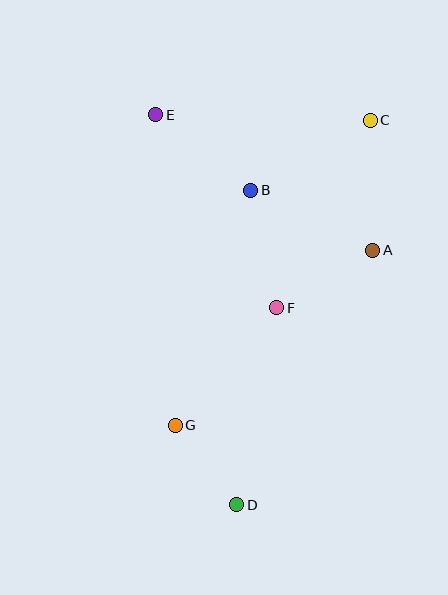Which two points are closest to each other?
Points D and G are closest to each other.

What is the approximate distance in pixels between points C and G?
The distance between C and G is approximately 362 pixels.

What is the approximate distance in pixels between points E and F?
The distance between E and F is approximately 228 pixels.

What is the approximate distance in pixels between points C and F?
The distance between C and F is approximately 210 pixels.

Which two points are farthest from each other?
Points C and D are farthest from each other.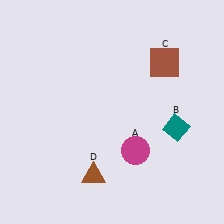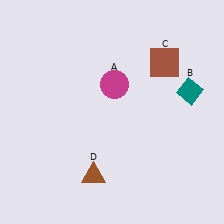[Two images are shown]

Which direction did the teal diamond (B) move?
The teal diamond (B) moved up.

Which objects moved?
The objects that moved are: the magenta circle (A), the teal diamond (B).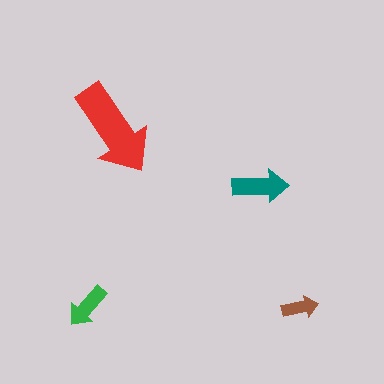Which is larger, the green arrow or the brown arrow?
The green one.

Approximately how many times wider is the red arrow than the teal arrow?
About 1.5 times wider.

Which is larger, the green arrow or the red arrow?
The red one.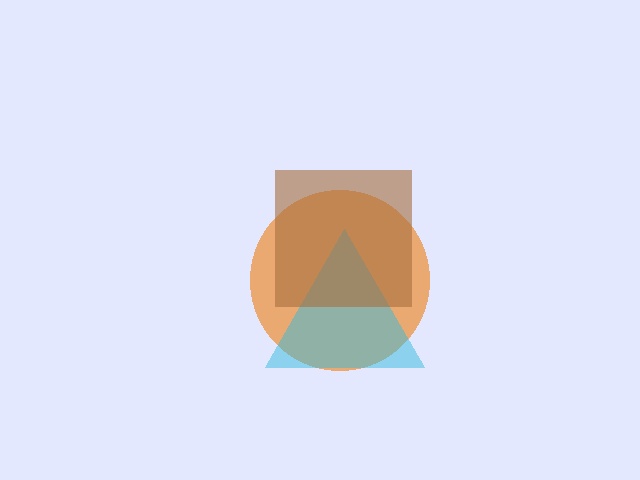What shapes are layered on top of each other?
The layered shapes are: an orange circle, a cyan triangle, a brown square.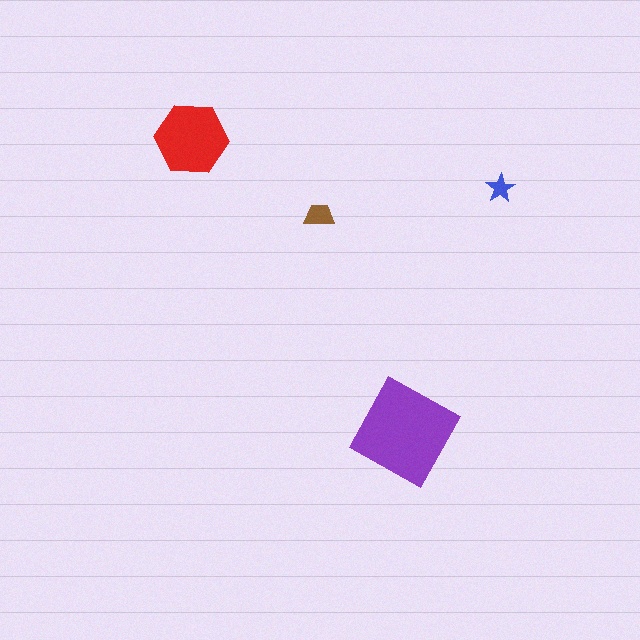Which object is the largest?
The purple diamond.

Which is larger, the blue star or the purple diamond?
The purple diamond.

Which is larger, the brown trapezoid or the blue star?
The brown trapezoid.